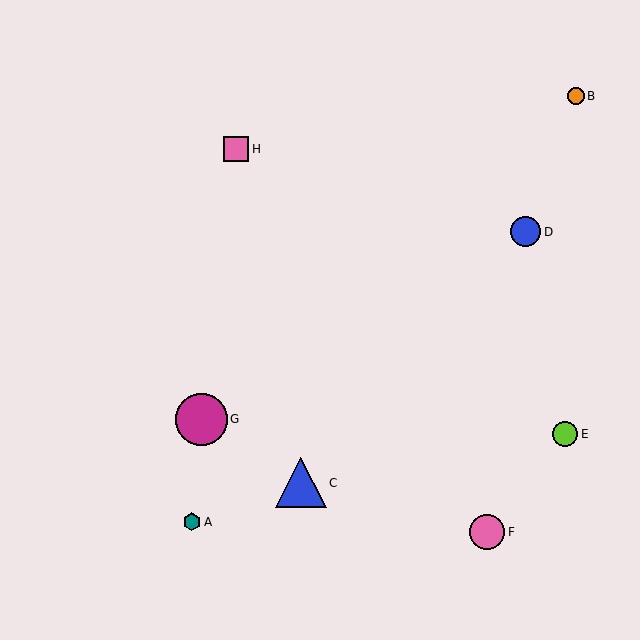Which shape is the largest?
The magenta circle (labeled G) is the largest.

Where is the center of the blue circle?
The center of the blue circle is at (526, 232).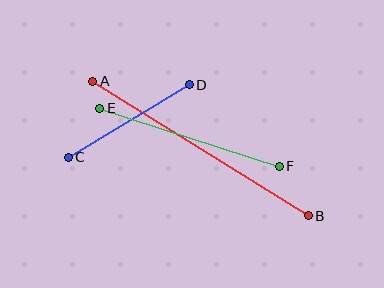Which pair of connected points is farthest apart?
Points A and B are farthest apart.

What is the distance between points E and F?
The distance is approximately 189 pixels.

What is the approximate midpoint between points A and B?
The midpoint is at approximately (201, 148) pixels.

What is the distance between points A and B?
The distance is approximately 254 pixels.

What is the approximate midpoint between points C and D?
The midpoint is at approximately (129, 121) pixels.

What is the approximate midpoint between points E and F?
The midpoint is at approximately (190, 137) pixels.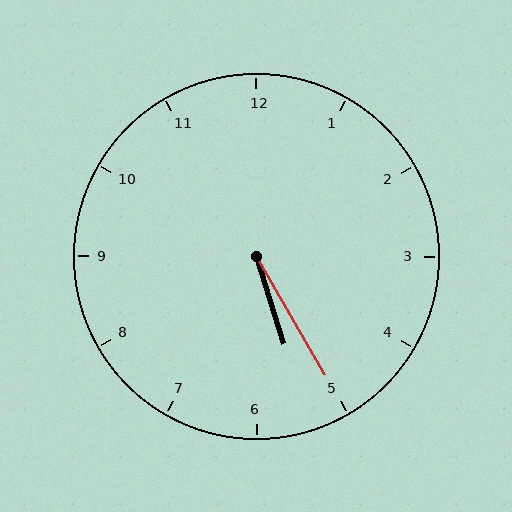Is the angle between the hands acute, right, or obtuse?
It is acute.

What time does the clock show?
5:25.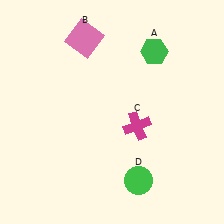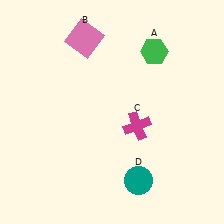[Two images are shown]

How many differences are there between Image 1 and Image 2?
There is 1 difference between the two images.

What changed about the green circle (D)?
In Image 1, D is green. In Image 2, it changed to teal.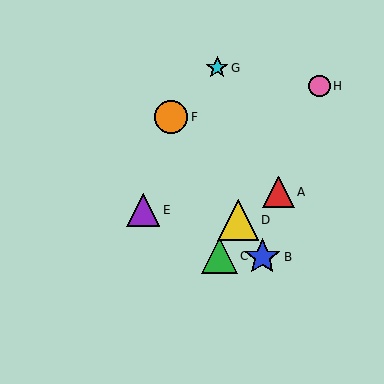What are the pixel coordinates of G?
Object G is at (217, 68).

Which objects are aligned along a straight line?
Objects B, D, F are aligned along a straight line.